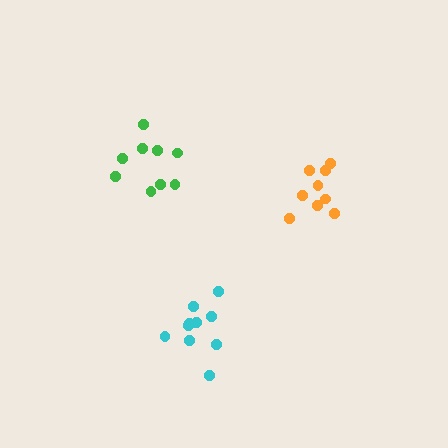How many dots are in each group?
Group 1: 9 dots, Group 2: 10 dots, Group 3: 9 dots (28 total).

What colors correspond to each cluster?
The clusters are colored: green, cyan, orange.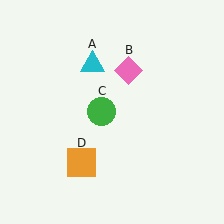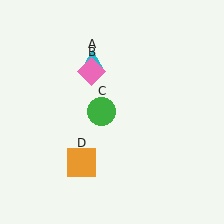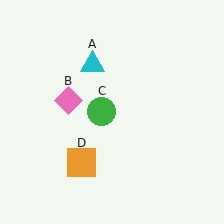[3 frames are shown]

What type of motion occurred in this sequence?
The pink diamond (object B) rotated counterclockwise around the center of the scene.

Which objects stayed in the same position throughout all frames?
Cyan triangle (object A) and green circle (object C) and orange square (object D) remained stationary.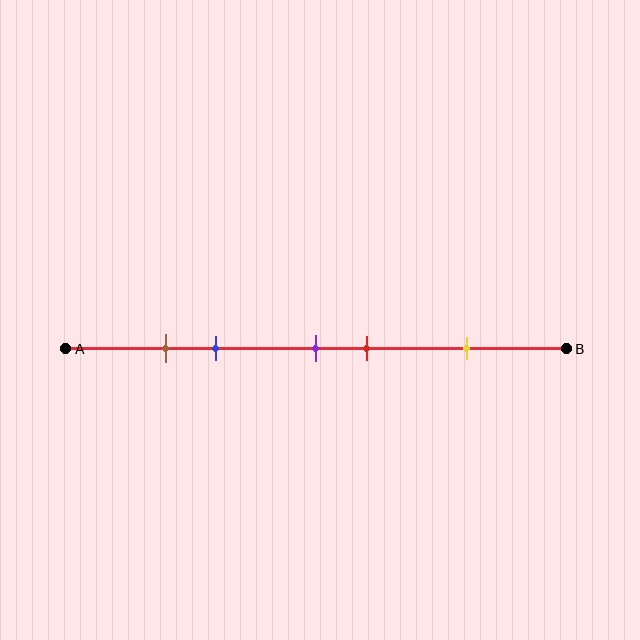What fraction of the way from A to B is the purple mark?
The purple mark is approximately 50% (0.5) of the way from A to B.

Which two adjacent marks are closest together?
The brown and blue marks are the closest adjacent pair.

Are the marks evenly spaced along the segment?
No, the marks are not evenly spaced.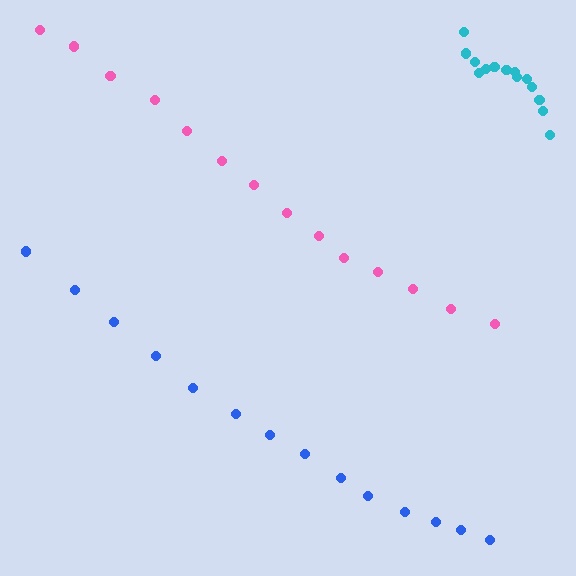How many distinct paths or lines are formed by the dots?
There are 3 distinct paths.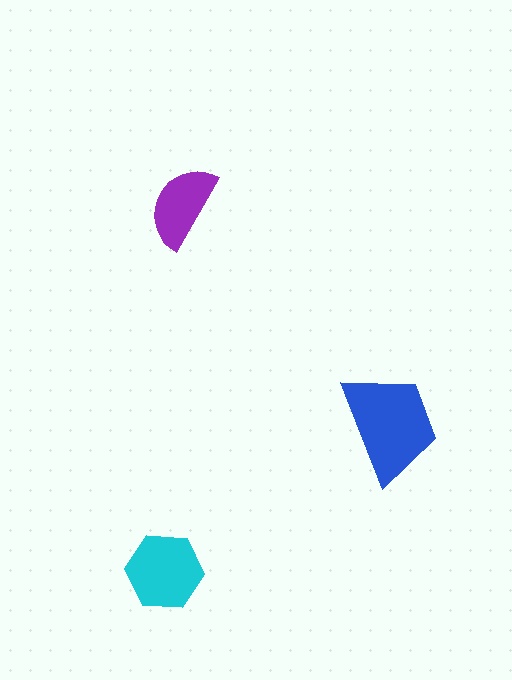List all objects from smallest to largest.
The purple semicircle, the cyan hexagon, the blue trapezoid.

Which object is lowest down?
The cyan hexagon is bottommost.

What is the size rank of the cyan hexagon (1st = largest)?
2nd.